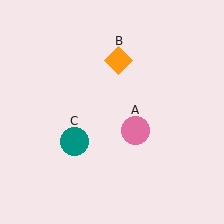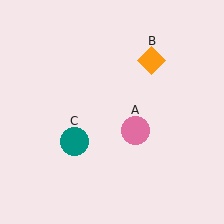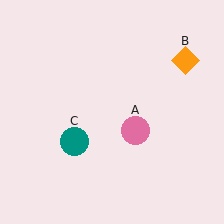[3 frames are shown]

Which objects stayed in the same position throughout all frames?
Pink circle (object A) and teal circle (object C) remained stationary.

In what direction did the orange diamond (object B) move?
The orange diamond (object B) moved right.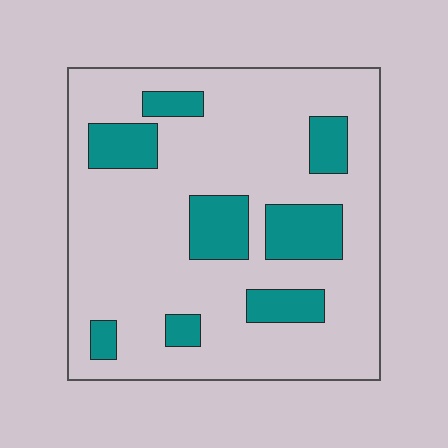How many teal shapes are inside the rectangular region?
8.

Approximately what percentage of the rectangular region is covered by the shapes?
Approximately 20%.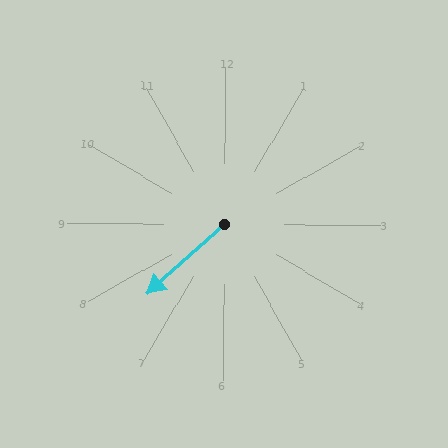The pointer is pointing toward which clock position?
Roughly 8 o'clock.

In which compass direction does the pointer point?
Southwest.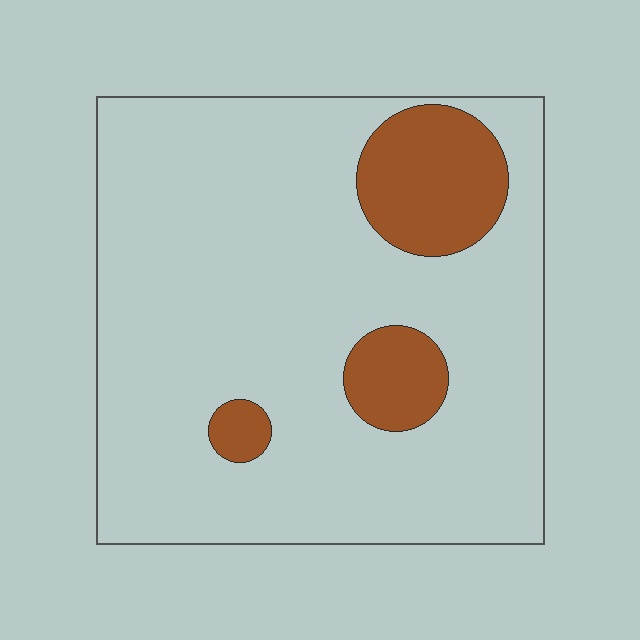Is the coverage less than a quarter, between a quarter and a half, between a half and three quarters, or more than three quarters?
Less than a quarter.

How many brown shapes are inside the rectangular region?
3.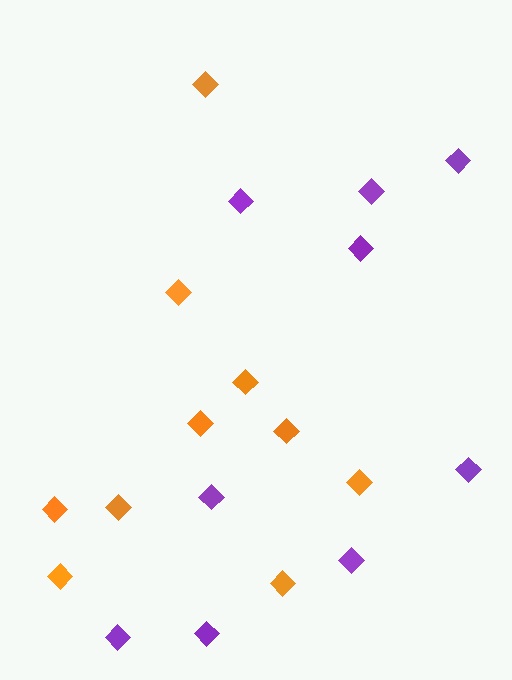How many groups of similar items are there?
There are 2 groups: one group of orange diamonds (10) and one group of purple diamonds (9).